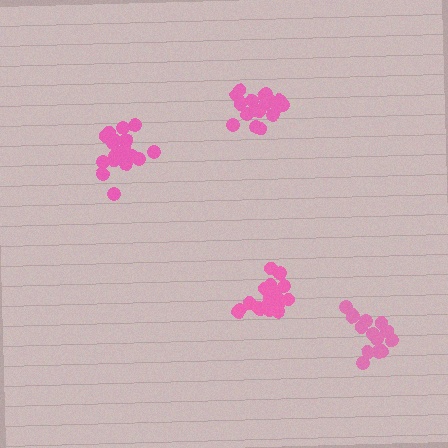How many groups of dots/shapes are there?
There are 4 groups.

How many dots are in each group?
Group 1: 20 dots, Group 2: 20 dots, Group 3: 20 dots, Group 4: 14 dots (74 total).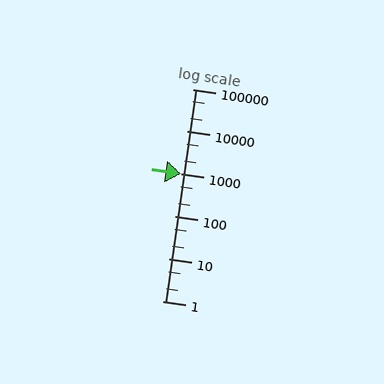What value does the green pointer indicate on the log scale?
The pointer indicates approximately 1000.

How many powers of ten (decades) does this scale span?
The scale spans 5 decades, from 1 to 100000.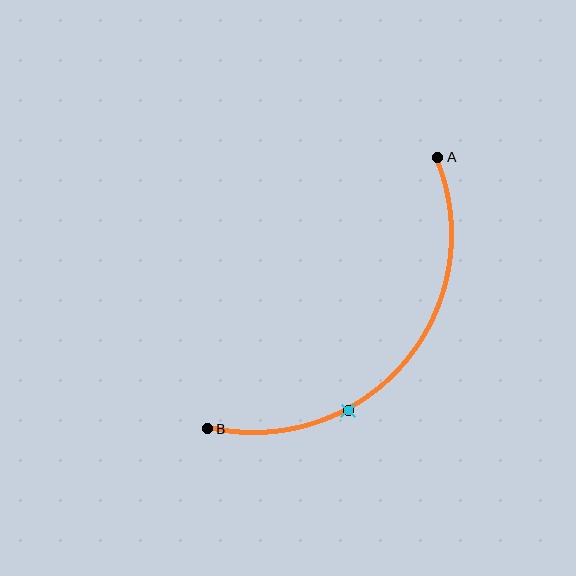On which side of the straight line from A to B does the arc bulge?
The arc bulges below and to the right of the straight line connecting A and B.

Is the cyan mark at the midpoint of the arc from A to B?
No. The cyan mark lies on the arc but is closer to endpoint B. The arc midpoint would be at the point on the curve equidistant along the arc from both A and B.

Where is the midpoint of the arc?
The arc midpoint is the point on the curve farthest from the straight line joining A and B. It sits below and to the right of that line.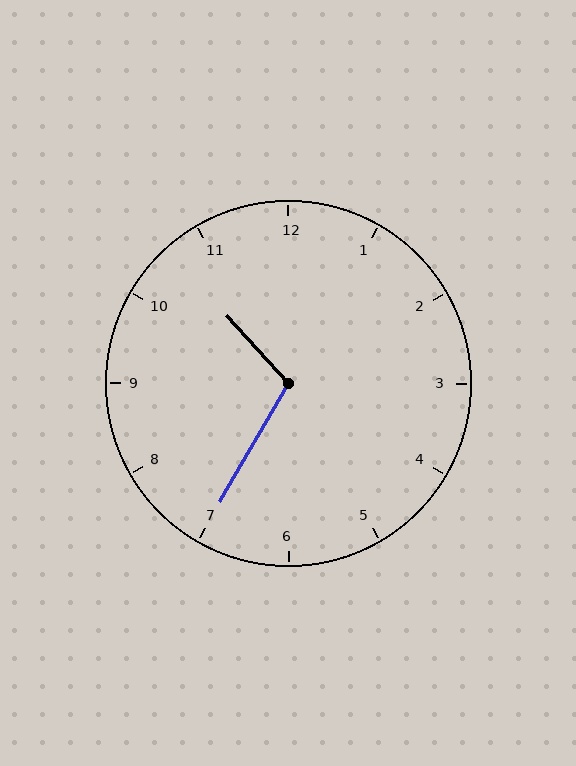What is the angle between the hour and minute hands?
Approximately 108 degrees.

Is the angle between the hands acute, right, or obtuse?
It is obtuse.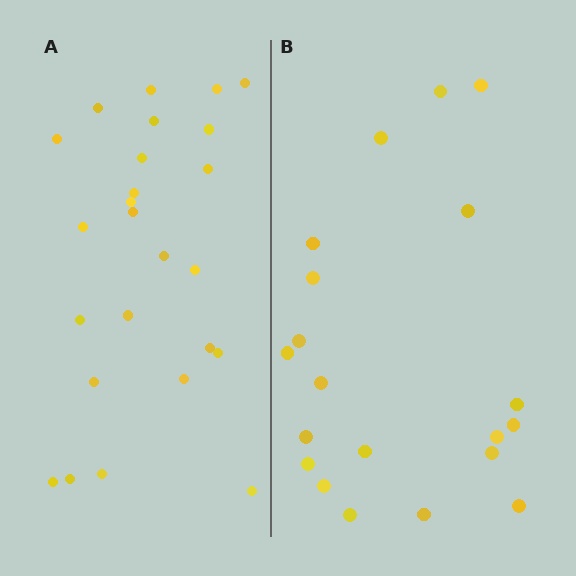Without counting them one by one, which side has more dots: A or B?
Region A (the left region) has more dots.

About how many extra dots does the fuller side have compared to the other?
Region A has about 5 more dots than region B.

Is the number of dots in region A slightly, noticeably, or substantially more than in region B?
Region A has noticeably more, but not dramatically so. The ratio is roughly 1.2 to 1.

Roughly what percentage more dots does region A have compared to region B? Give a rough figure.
About 25% more.